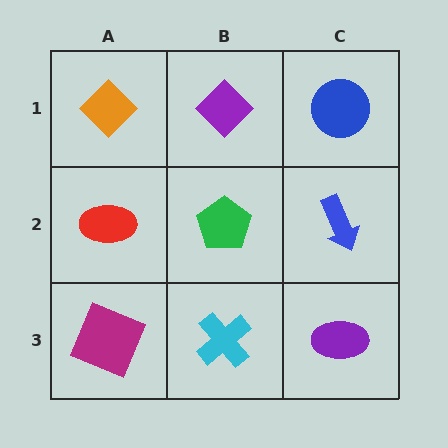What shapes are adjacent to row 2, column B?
A purple diamond (row 1, column B), a cyan cross (row 3, column B), a red ellipse (row 2, column A), a blue arrow (row 2, column C).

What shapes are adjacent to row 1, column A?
A red ellipse (row 2, column A), a purple diamond (row 1, column B).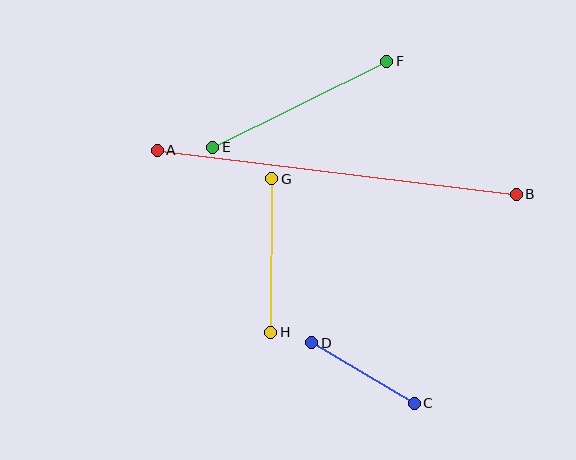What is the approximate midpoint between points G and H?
The midpoint is at approximately (271, 255) pixels.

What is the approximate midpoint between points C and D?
The midpoint is at approximately (363, 373) pixels.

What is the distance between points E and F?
The distance is approximately 194 pixels.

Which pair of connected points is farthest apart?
Points A and B are farthest apart.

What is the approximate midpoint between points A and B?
The midpoint is at approximately (337, 172) pixels.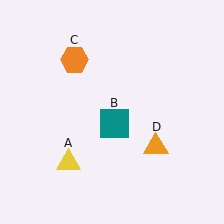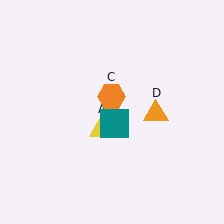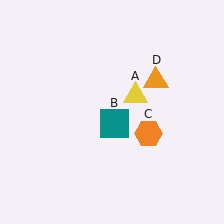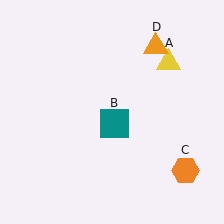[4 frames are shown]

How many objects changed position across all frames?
3 objects changed position: yellow triangle (object A), orange hexagon (object C), orange triangle (object D).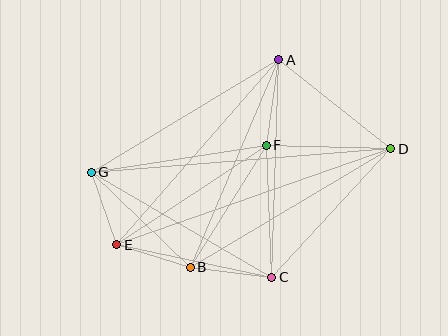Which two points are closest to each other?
Points E and G are closest to each other.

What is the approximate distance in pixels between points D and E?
The distance between D and E is approximately 290 pixels.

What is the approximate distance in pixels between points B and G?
The distance between B and G is approximately 137 pixels.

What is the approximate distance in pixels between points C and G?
The distance between C and G is approximately 209 pixels.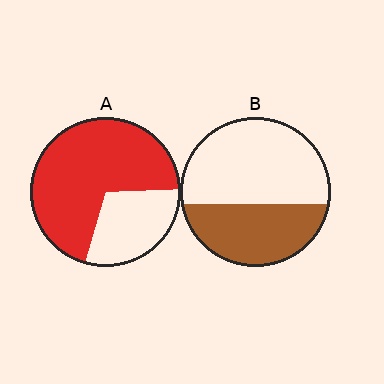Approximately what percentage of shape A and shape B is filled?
A is approximately 70% and B is approximately 40%.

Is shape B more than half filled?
No.